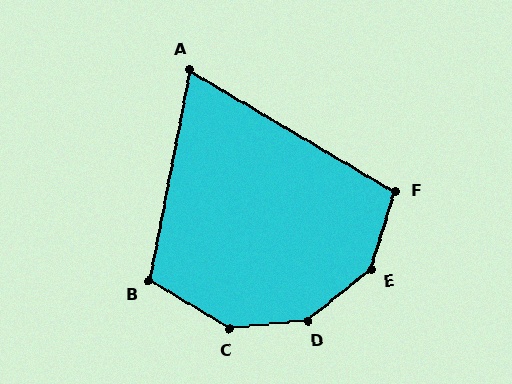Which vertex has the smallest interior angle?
A, at approximately 70 degrees.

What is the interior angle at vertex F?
Approximately 104 degrees (obtuse).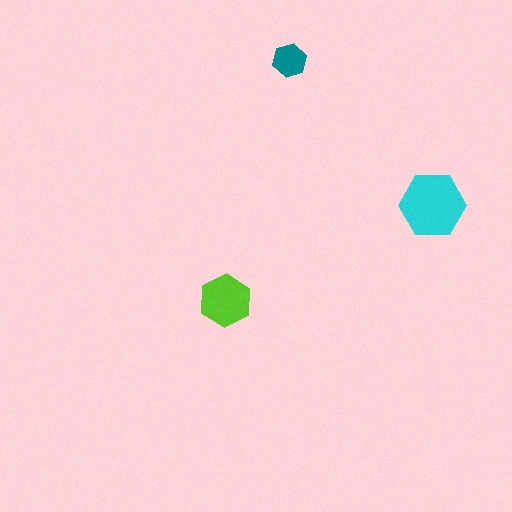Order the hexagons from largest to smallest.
the cyan one, the lime one, the teal one.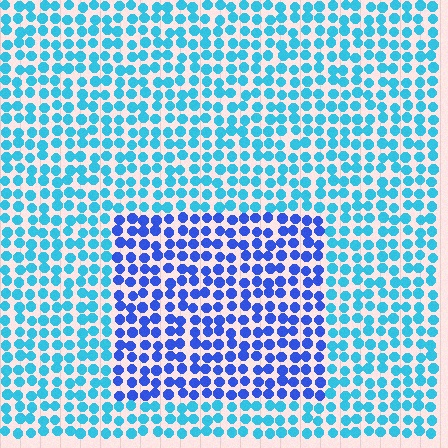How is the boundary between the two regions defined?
The boundary is defined purely by a slight shift in hue (about 38 degrees). Spacing, size, and orientation are identical on both sides.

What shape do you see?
I see a rectangle.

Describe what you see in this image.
The image is filled with small cyan elements in a uniform arrangement. A rectangle-shaped region is visible where the elements are tinted to a slightly different hue, forming a subtle color boundary.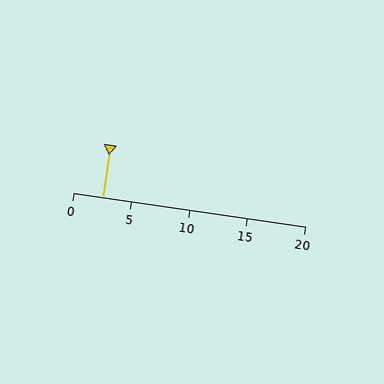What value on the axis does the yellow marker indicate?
The marker indicates approximately 2.5.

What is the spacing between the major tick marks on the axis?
The major ticks are spaced 5 apart.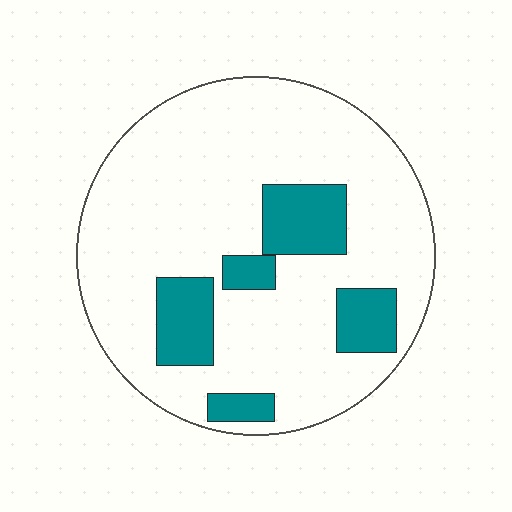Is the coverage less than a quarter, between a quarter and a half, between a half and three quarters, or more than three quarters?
Less than a quarter.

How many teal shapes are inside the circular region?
5.